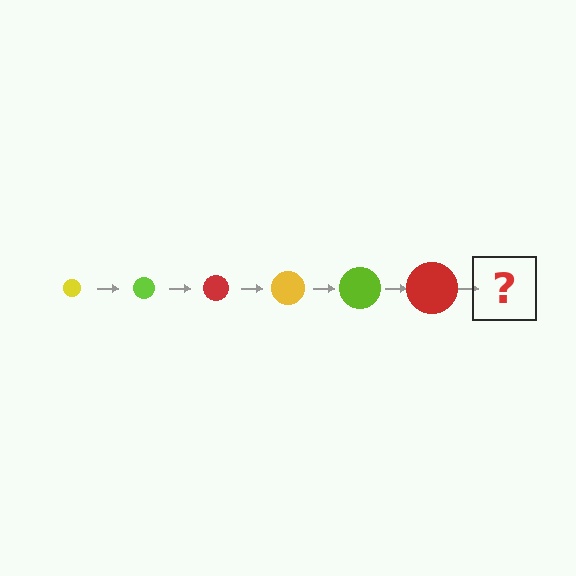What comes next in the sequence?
The next element should be a yellow circle, larger than the previous one.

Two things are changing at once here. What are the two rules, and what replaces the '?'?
The two rules are that the circle grows larger each step and the color cycles through yellow, lime, and red. The '?' should be a yellow circle, larger than the previous one.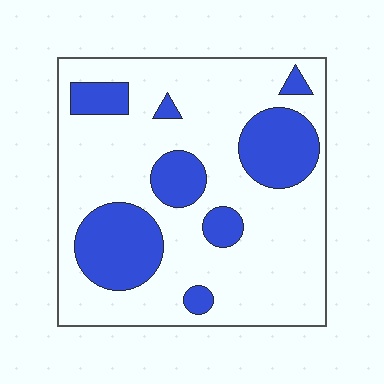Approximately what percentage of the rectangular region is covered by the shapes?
Approximately 25%.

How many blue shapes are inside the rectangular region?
8.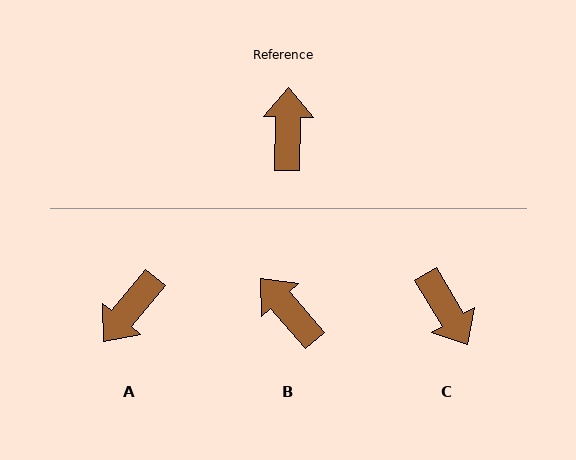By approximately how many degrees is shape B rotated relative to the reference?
Approximately 42 degrees counter-clockwise.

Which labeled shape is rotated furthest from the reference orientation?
C, about 148 degrees away.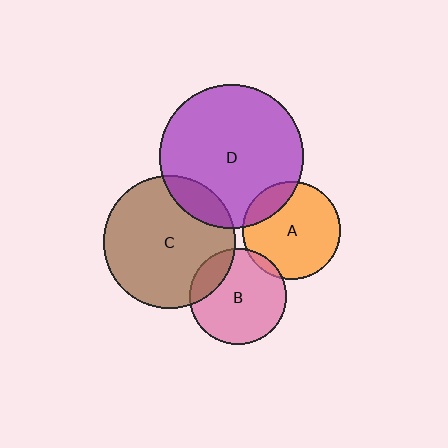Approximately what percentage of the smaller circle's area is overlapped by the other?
Approximately 20%.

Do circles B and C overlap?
Yes.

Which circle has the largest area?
Circle D (purple).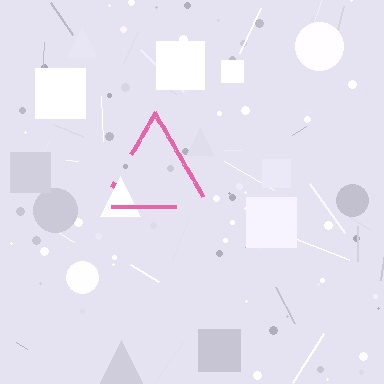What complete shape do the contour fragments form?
The contour fragments form a triangle.